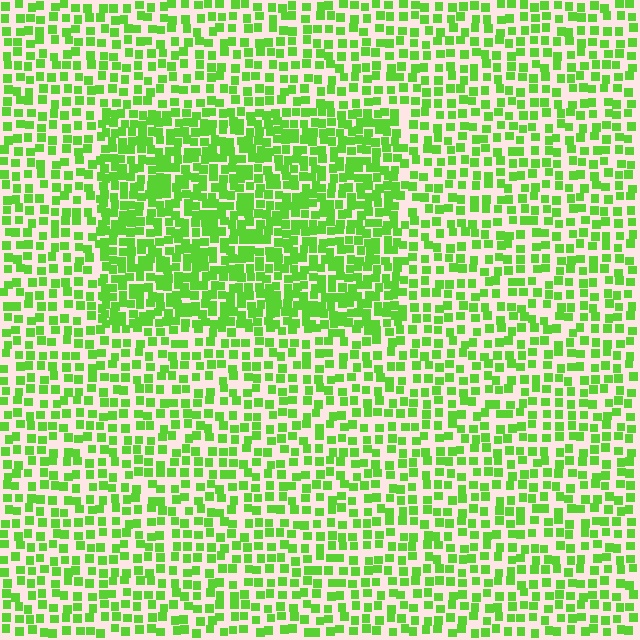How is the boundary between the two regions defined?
The boundary is defined by a change in element density (approximately 1.7x ratio). All elements are the same color, size, and shape.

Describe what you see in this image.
The image contains small lime elements arranged at two different densities. A rectangle-shaped region is visible where the elements are more densely packed than the surrounding area.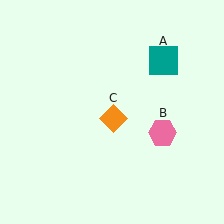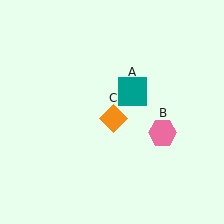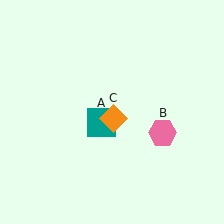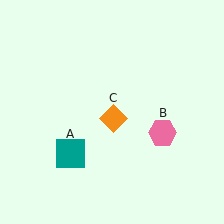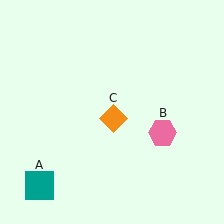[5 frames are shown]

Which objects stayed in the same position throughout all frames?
Pink hexagon (object B) and orange diamond (object C) remained stationary.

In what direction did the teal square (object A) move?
The teal square (object A) moved down and to the left.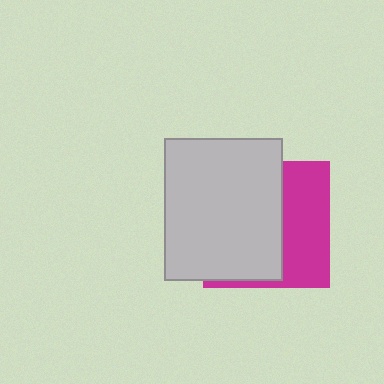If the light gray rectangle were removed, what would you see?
You would see the complete magenta square.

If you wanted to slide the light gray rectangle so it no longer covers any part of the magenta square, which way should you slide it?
Slide it left — that is the most direct way to separate the two shapes.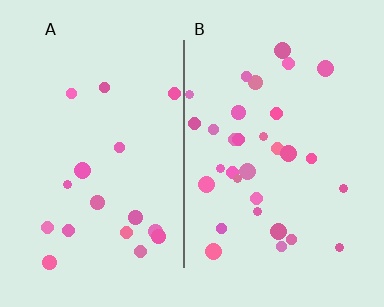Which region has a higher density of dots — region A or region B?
B (the right).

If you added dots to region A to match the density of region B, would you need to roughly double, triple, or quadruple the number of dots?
Approximately double.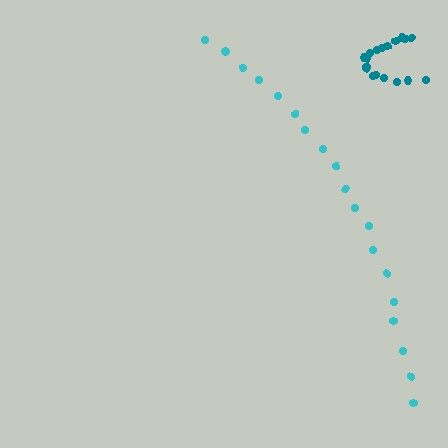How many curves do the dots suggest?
There are 2 distinct paths.